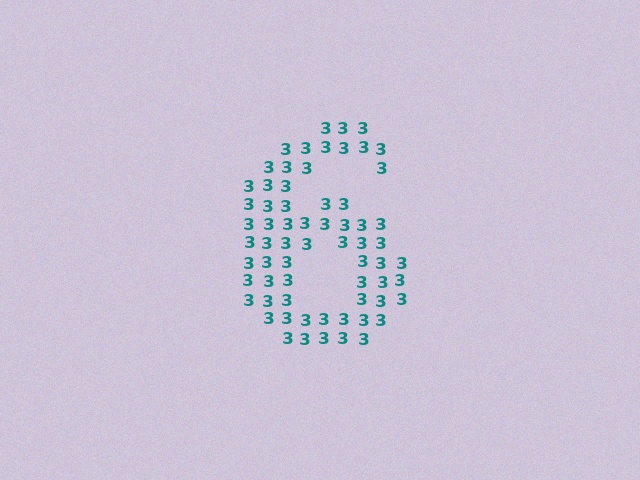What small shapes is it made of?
It is made of small digit 3's.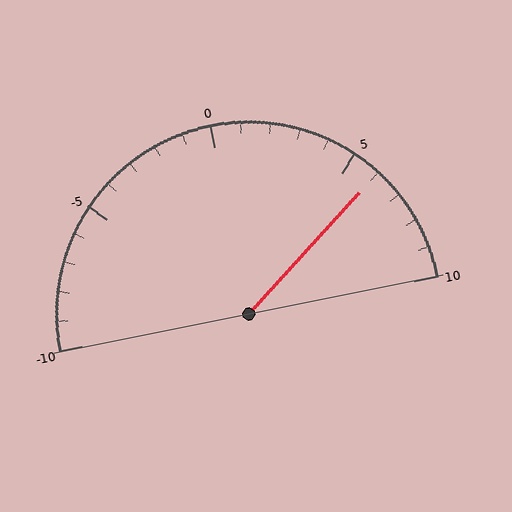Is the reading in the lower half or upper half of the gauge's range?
The reading is in the upper half of the range (-10 to 10).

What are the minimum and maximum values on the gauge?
The gauge ranges from -10 to 10.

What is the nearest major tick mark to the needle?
The nearest major tick mark is 5.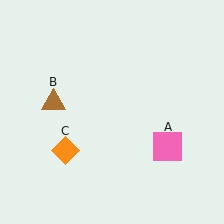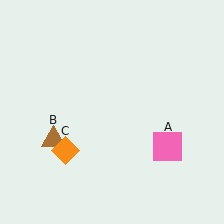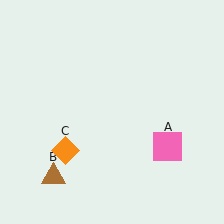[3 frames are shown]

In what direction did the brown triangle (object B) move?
The brown triangle (object B) moved down.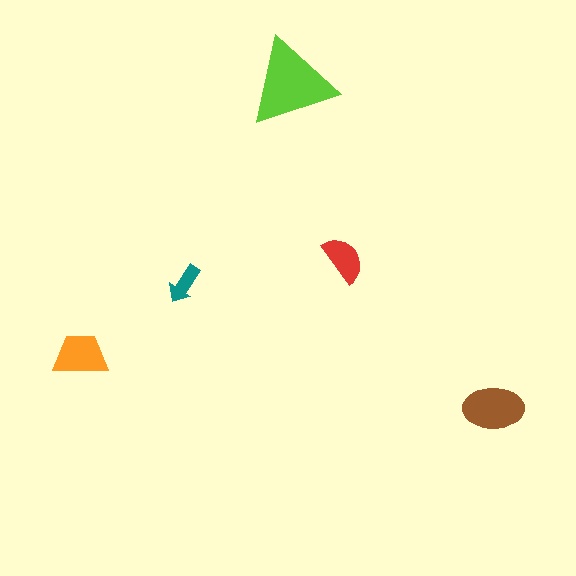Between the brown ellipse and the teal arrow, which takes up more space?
The brown ellipse.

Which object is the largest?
The lime triangle.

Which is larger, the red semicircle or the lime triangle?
The lime triangle.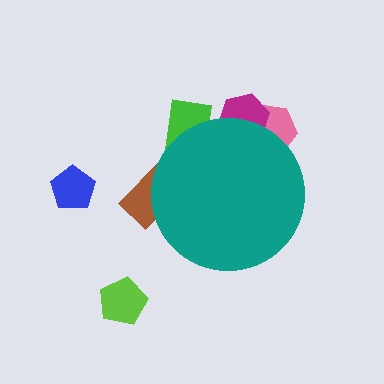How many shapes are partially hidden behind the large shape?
4 shapes are partially hidden.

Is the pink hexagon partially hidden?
Yes, the pink hexagon is partially hidden behind the teal circle.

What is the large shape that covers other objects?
A teal circle.